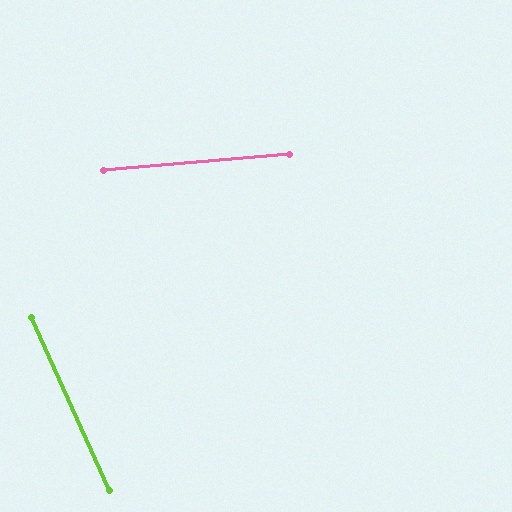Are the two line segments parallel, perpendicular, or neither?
Neither parallel nor perpendicular — they differ by about 71°.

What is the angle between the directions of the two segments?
Approximately 71 degrees.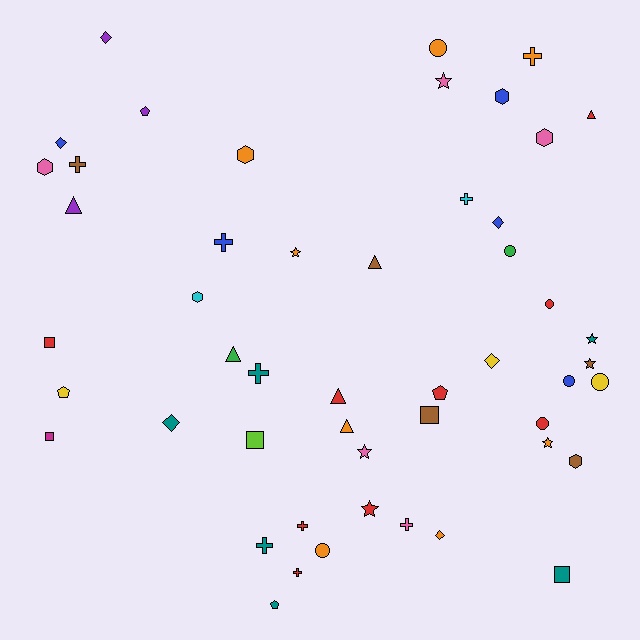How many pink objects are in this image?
There are 5 pink objects.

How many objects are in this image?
There are 50 objects.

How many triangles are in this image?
There are 6 triangles.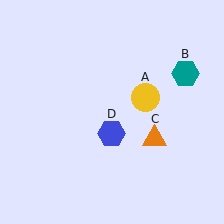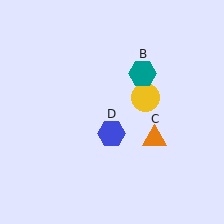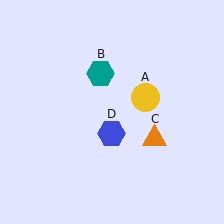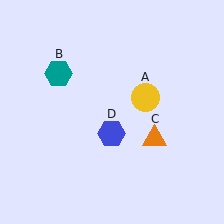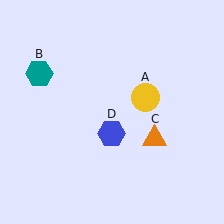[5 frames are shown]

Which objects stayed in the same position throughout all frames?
Yellow circle (object A) and orange triangle (object C) and blue hexagon (object D) remained stationary.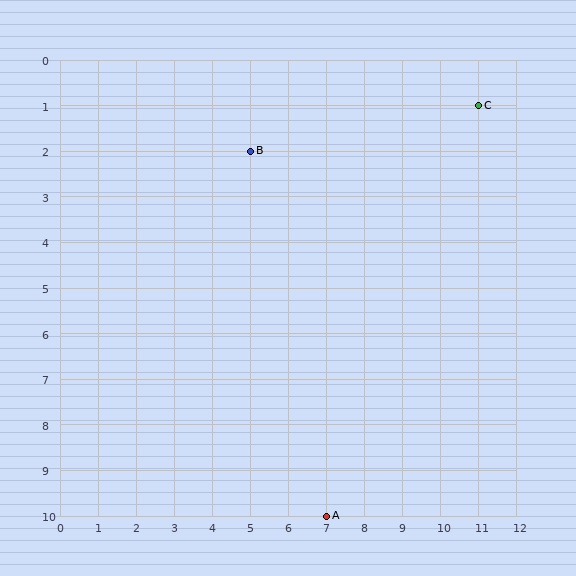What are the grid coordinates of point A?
Point A is at grid coordinates (7, 10).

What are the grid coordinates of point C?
Point C is at grid coordinates (11, 1).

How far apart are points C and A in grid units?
Points C and A are 4 columns and 9 rows apart (about 9.8 grid units diagonally).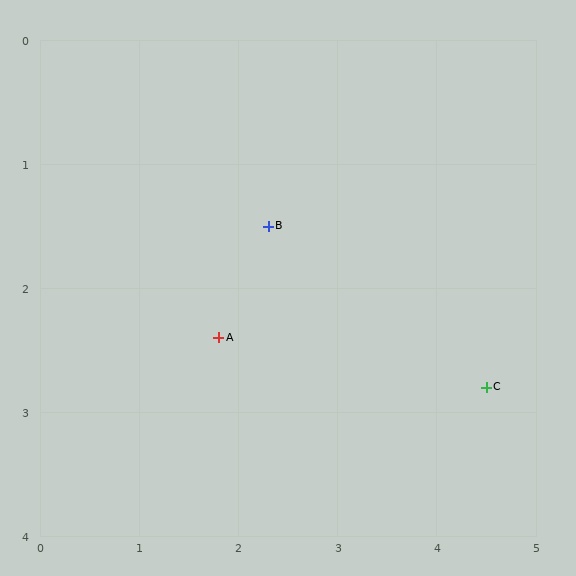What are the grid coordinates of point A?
Point A is at approximately (1.8, 2.4).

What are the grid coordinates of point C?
Point C is at approximately (4.5, 2.8).